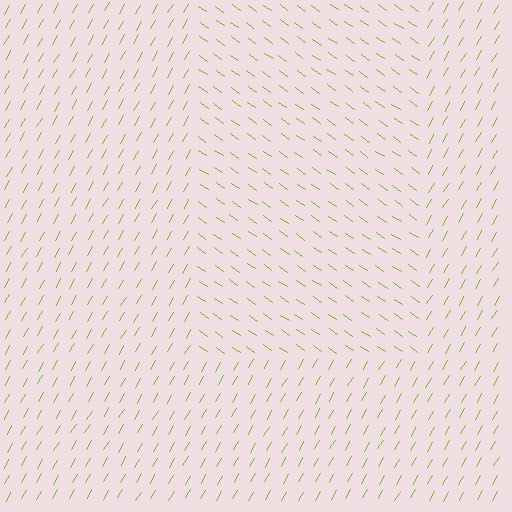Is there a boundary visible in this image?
Yes, there is a texture boundary formed by a change in line orientation.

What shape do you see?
I see a rectangle.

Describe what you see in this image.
The image is filled with small lime line segments. A rectangle region in the image has lines oriented differently from the surrounding lines, creating a visible texture boundary.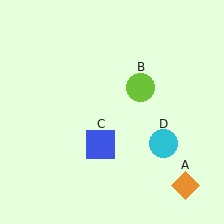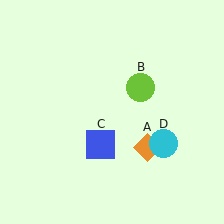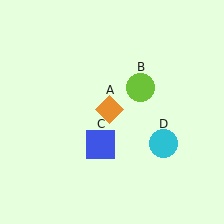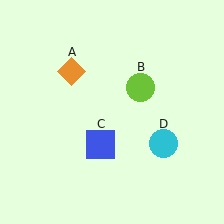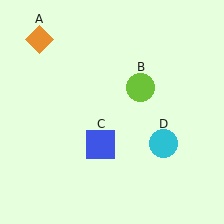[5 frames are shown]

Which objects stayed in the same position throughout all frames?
Lime circle (object B) and blue square (object C) and cyan circle (object D) remained stationary.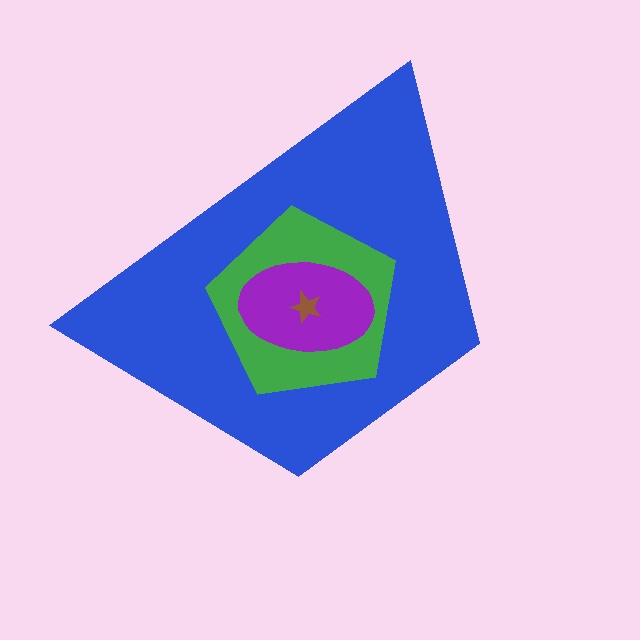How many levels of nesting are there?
4.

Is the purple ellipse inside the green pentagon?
Yes.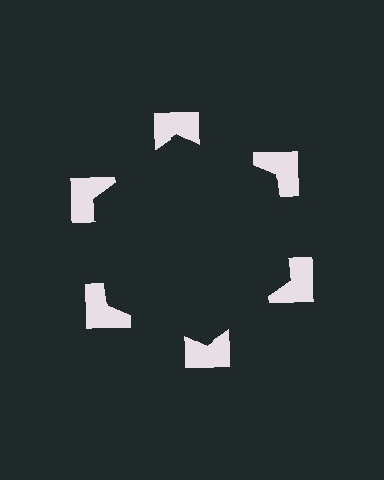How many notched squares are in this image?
There are 6 — one at each vertex of the illusory hexagon.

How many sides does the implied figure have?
6 sides.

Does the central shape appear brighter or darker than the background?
It typically appears slightly darker than the background, even though no actual brightness change is drawn.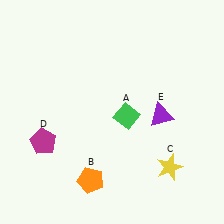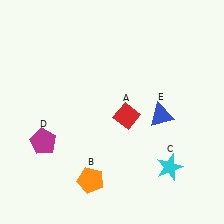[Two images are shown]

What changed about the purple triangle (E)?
In Image 1, E is purple. In Image 2, it changed to blue.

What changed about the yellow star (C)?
In Image 1, C is yellow. In Image 2, it changed to cyan.